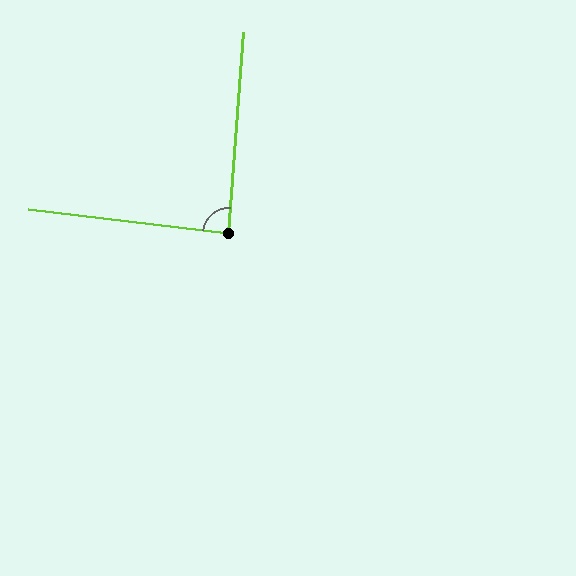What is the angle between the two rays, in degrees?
Approximately 87 degrees.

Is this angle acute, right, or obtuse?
It is approximately a right angle.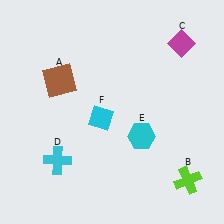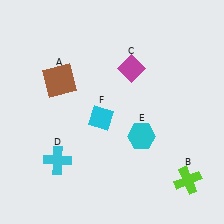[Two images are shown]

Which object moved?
The magenta diamond (C) moved left.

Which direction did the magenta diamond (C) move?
The magenta diamond (C) moved left.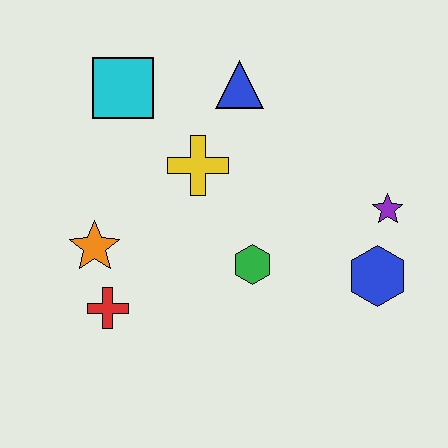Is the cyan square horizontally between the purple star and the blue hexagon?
No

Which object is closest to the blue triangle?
The yellow cross is closest to the blue triangle.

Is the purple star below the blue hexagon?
No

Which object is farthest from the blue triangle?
The red cross is farthest from the blue triangle.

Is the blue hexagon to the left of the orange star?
No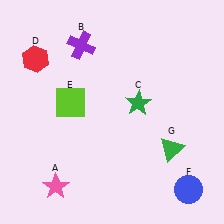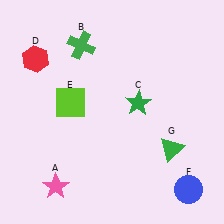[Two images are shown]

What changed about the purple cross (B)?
In Image 1, B is purple. In Image 2, it changed to green.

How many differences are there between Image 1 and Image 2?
There is 1 difference between the two images.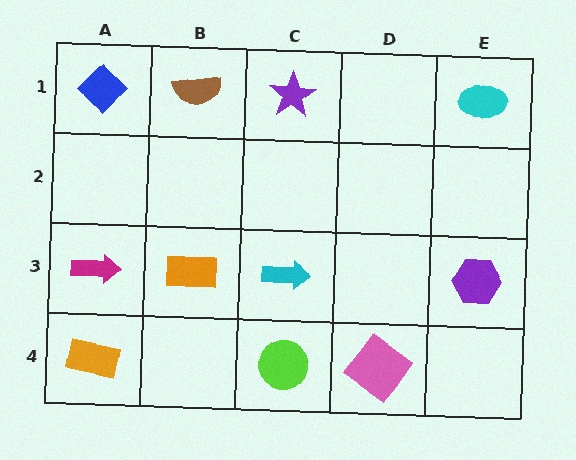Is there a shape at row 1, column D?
No, that cell is empty.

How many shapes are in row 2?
0 shapes.